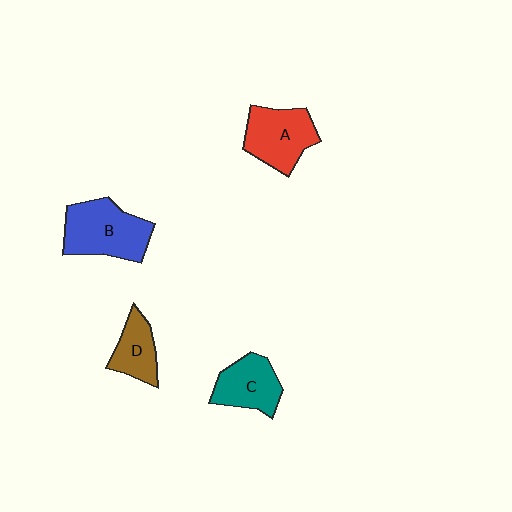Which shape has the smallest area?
Shape D (brown).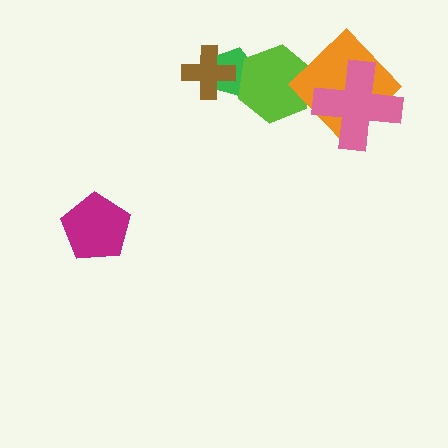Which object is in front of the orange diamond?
The pink cross is in front of the orange diamond.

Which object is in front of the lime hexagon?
The orange diamond is in front of the lime hexagon.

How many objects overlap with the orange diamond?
2 objects overlap with the orange diamond.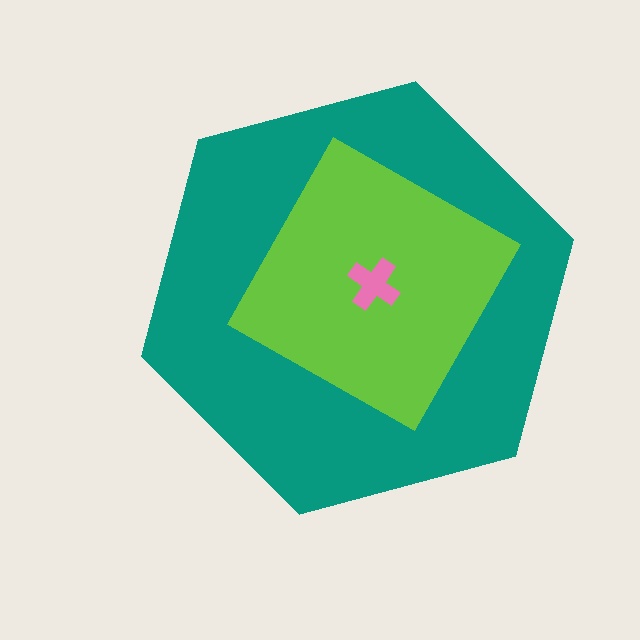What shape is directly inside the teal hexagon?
The lime square.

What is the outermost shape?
The teal hexagon.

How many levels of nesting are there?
3.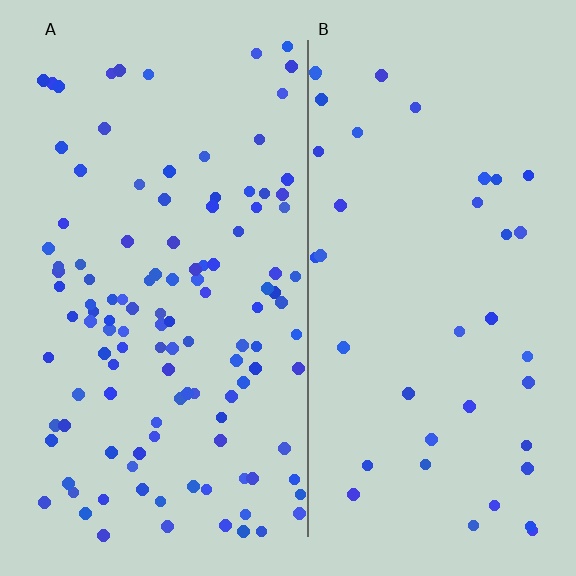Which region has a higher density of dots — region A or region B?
A (the left).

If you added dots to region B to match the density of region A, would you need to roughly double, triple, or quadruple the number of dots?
Approximately triple.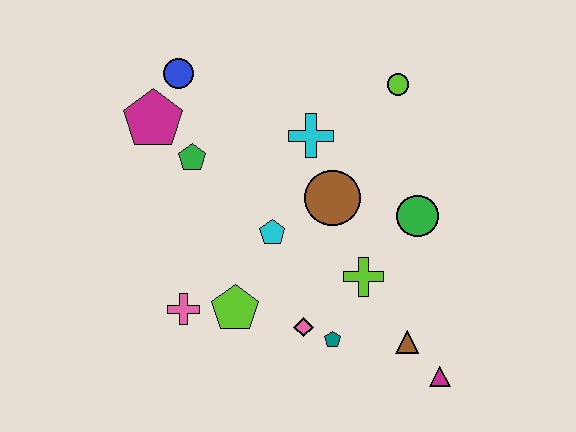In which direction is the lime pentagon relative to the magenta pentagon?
The lime pentagon is below the magenta pentagon.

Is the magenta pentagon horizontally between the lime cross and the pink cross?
No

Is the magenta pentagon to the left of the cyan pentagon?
Yes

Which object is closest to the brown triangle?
The magenta triangle is closest to the brown triangle.